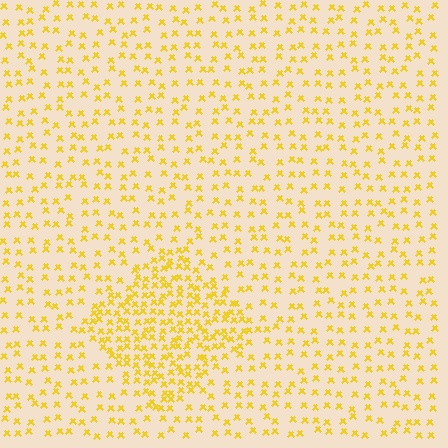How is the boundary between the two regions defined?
The boundary is defined by a change in element density (approximately 2.2x ratio). All elements are the same color, size, and shape.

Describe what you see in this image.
The image contains small yellow elements arranged at two different densities. A diamond-shaped region is visible where the elements are more densely packed than the surrounding area.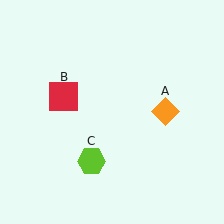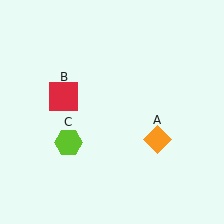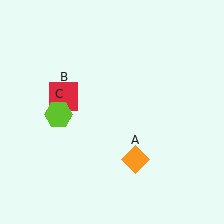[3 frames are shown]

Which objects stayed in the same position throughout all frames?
Red square (object B) remained stationary.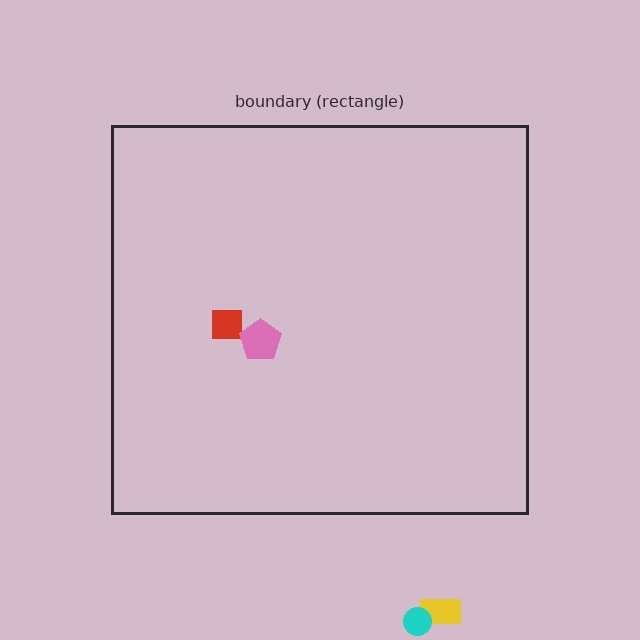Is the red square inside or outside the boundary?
Inside.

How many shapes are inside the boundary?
2 inside, 2 outside.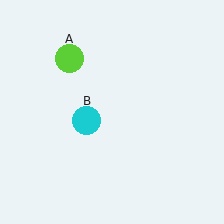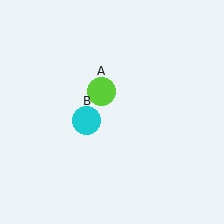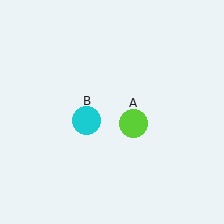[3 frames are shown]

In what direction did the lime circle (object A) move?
The lime circle (object A) moved down and to the right.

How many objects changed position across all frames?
1 object changed position: lime circle (object A).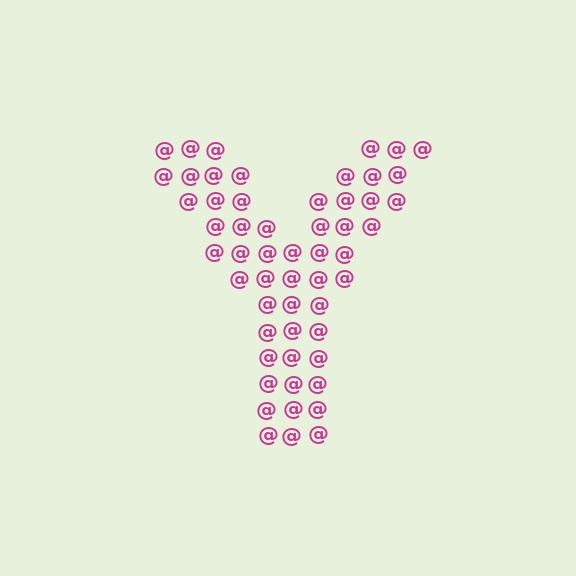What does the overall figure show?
The overall figure shows the letter Y.